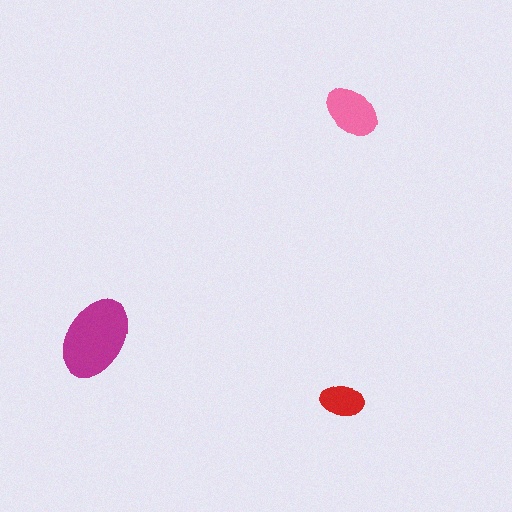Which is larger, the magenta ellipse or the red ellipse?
The magenta one.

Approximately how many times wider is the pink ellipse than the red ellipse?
About 1.5 times wider.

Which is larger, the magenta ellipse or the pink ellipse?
The magenta one.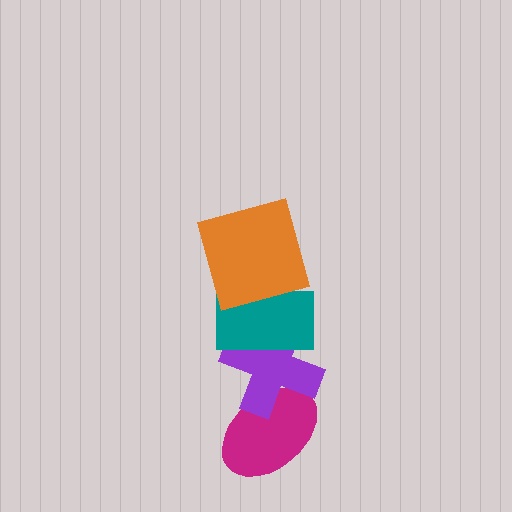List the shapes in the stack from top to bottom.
From top to bottom: the orange square, the teal rectangle, the purple cross, the magenta ellipse.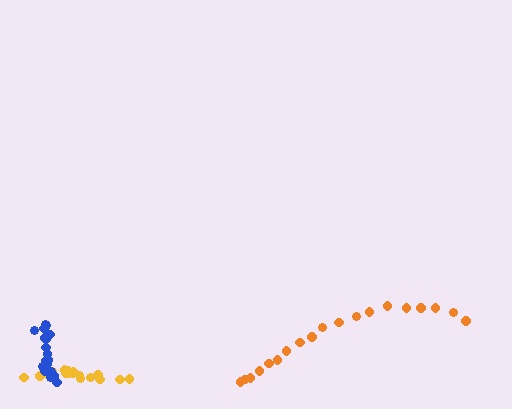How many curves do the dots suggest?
There are 3 distinct paths.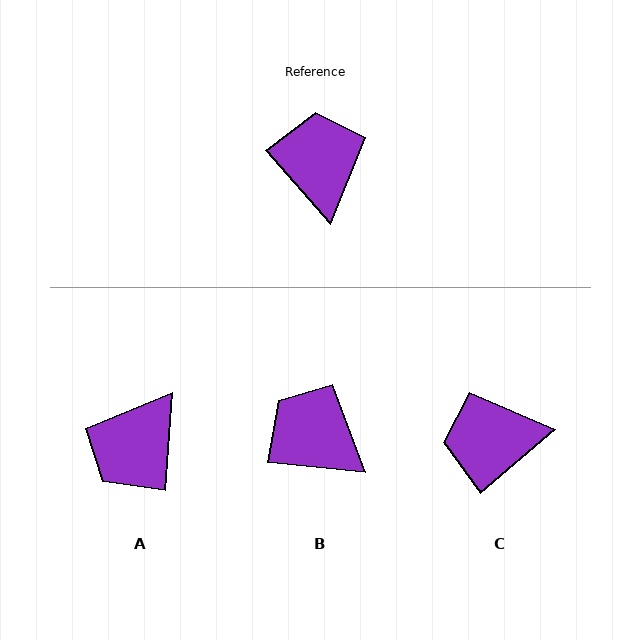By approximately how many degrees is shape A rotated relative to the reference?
Approximately 134 degrees counter-clockwise.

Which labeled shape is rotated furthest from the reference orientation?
A, about 134 degrees away.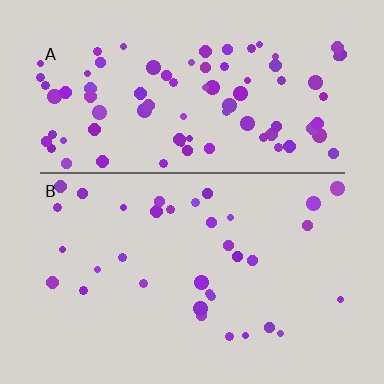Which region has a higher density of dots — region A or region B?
A (the top).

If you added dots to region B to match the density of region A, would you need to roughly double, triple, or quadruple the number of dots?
Approximately double.